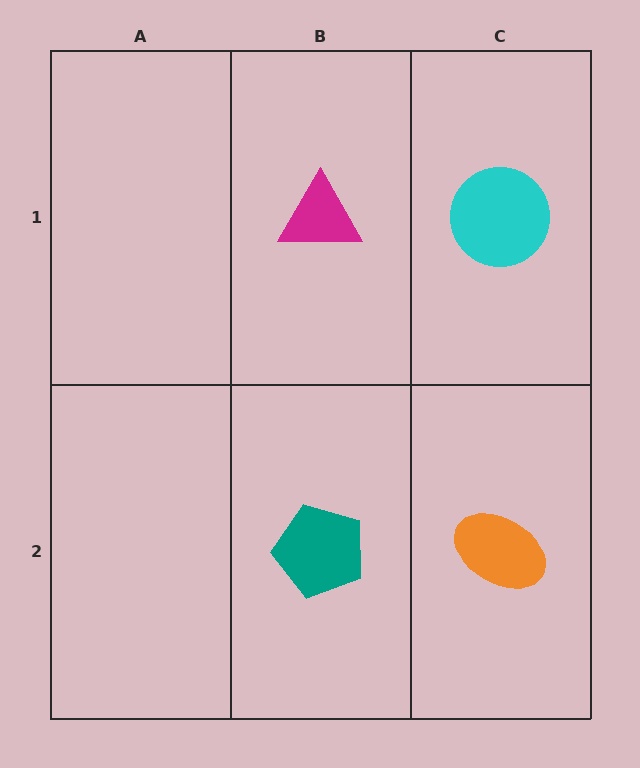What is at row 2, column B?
A teal pentagon.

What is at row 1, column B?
A magenta triangle.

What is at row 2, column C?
An orange ellipse.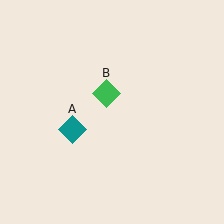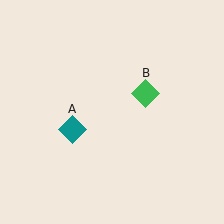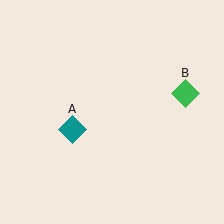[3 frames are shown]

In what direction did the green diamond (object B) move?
The green diamond (object B) moved right.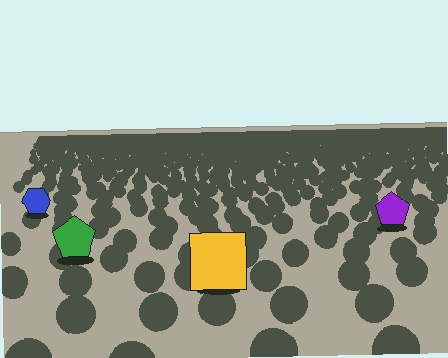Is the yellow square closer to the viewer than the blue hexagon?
Yes. The yellow square is closer — you can tell from the texture gradient: the ground texture is coarser near it.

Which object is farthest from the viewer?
The blue hexagon is farthest from the viewer. It appears smaller and the ground texture around it is denser.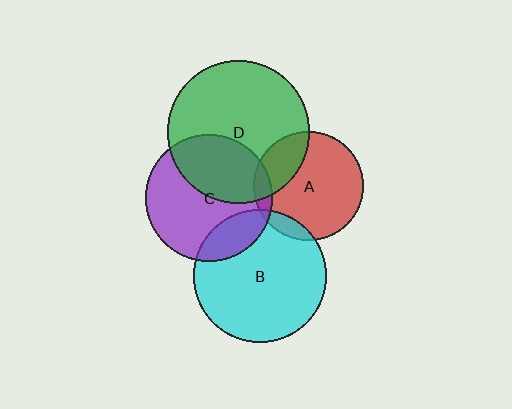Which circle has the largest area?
Circle D (green).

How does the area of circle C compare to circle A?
Approximately 1.4 times.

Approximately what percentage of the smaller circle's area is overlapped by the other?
Approximately 25%.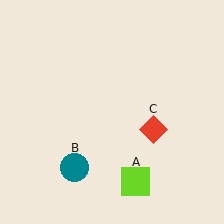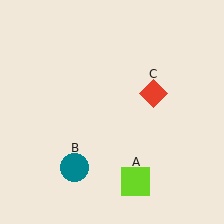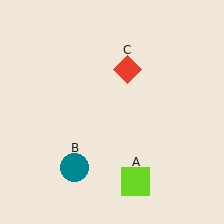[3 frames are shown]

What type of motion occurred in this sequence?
The red diamond (object C) rotated counterclockwise around the center of the scene.